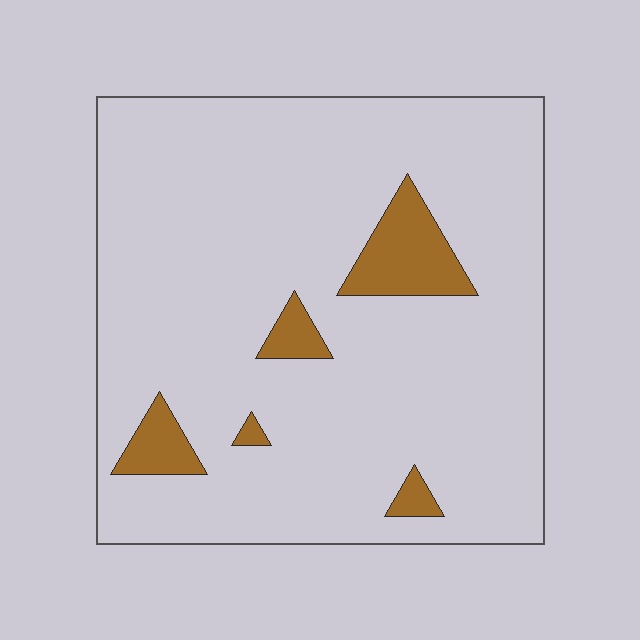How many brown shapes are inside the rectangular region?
5.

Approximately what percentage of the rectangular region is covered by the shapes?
Approximately 10%.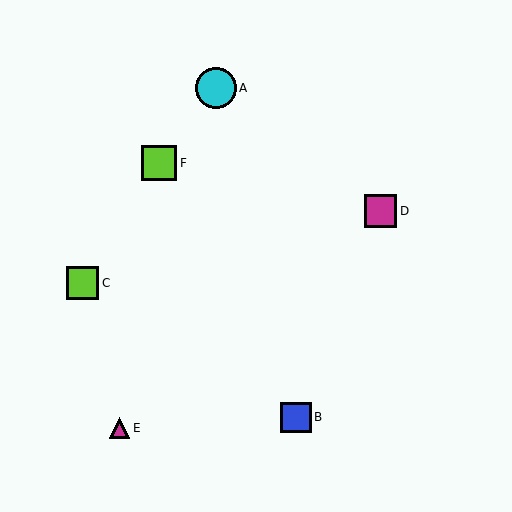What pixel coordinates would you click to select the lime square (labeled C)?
Click at (83, 283) to select the lime square C.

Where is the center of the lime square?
The center of the lime square is at (83, 283).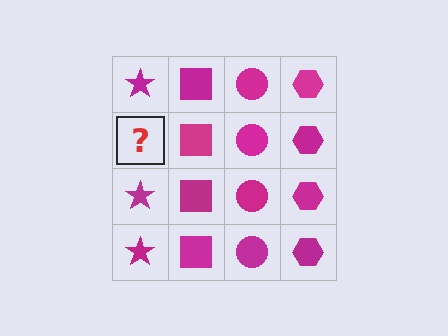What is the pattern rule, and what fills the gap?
The rule is that each column has a consistent shape. The gap should be filled with a magenta star.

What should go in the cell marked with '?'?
The missing cell should contain a magenta star.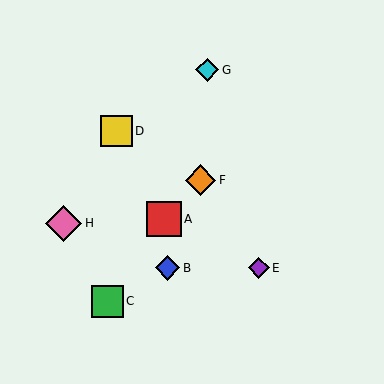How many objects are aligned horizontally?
2 objects (B, E) are aligned horizontally.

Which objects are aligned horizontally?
Objects B, E are aligned horizontally.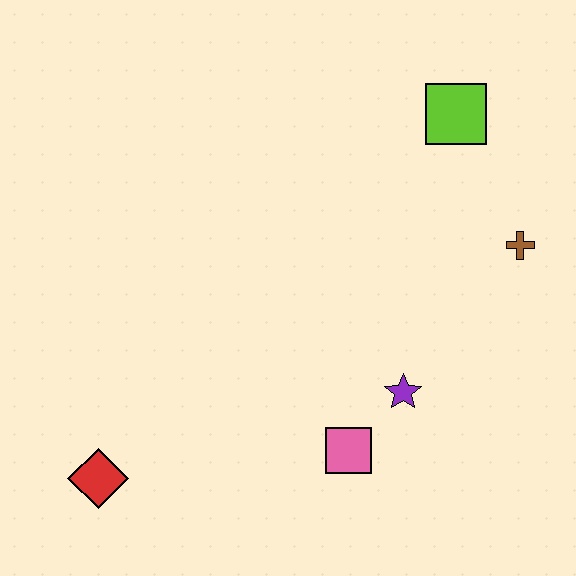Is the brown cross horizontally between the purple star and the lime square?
No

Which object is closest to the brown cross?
The lime square is closest to the brown cross.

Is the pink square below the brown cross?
Yes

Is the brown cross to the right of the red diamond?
Yes